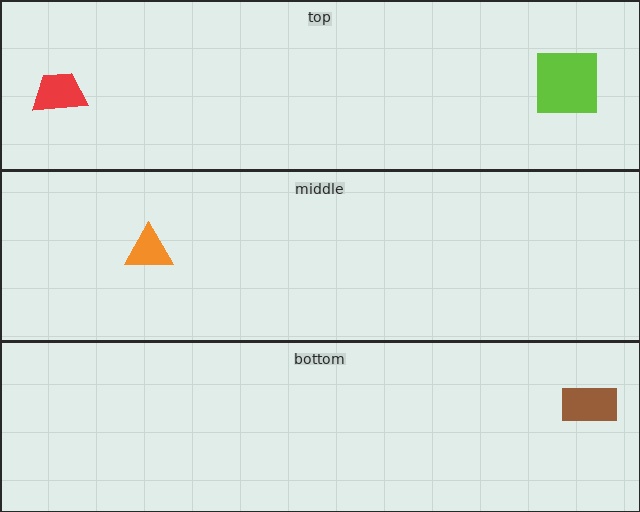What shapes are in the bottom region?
The brown rectangle.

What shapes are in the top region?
The red trapezoid, the lime square.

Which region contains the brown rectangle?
The bottom region.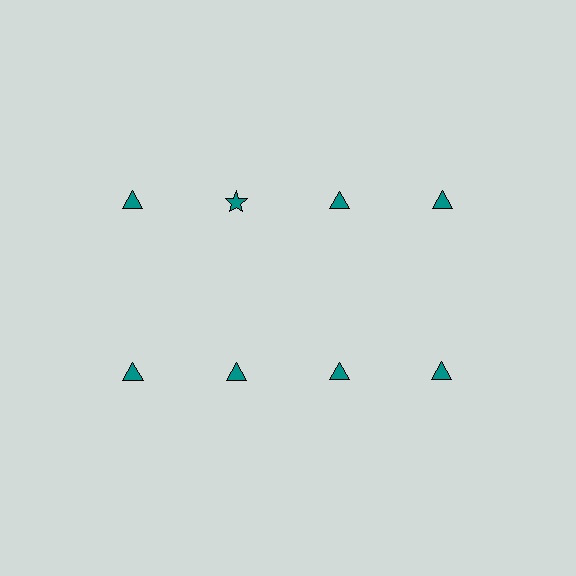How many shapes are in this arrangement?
There are 8 shapes arranged in a grid pattern.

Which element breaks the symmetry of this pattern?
The teal star in the top row, second from left column breaks the symmetry. All other shapes are teal triangles.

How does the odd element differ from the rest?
It has a different shape: star instead of triangle.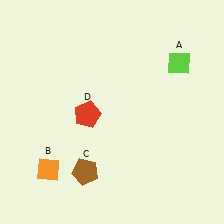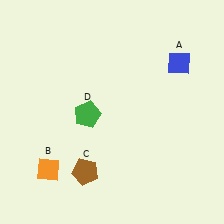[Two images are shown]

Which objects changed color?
A changed from lime to blue. D changed from red to green.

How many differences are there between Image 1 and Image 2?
There are 2 differences between the two images.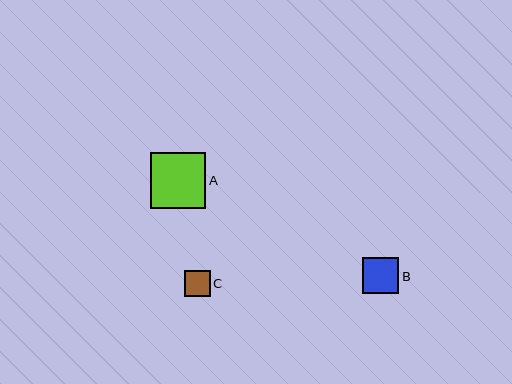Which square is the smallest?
Square C is the smallest with a size of approximately 26 pixels.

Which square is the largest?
Square A is the largest with a size of approximately 56 pixels.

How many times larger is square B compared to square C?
Square B is approximately 1.4 times the size of square C.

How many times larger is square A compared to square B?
Square A is approximately 1.6 times the size of square B.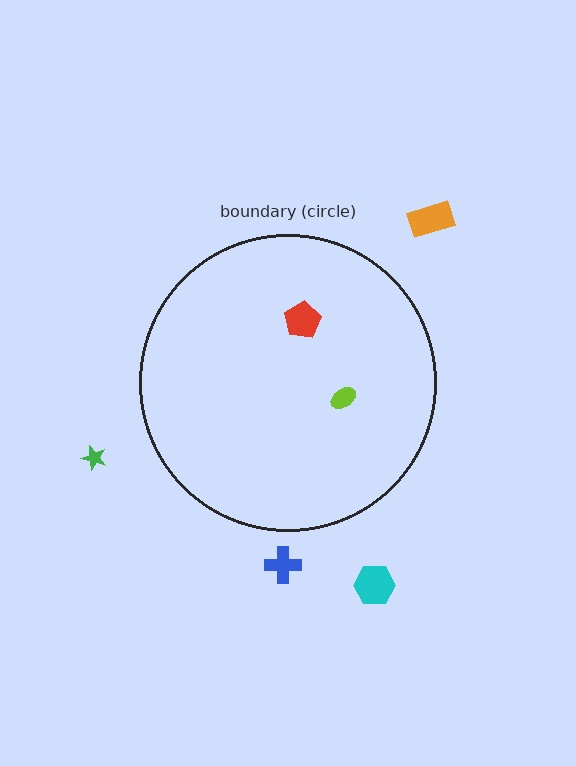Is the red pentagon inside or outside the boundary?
Inside.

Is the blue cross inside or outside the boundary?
Outside.